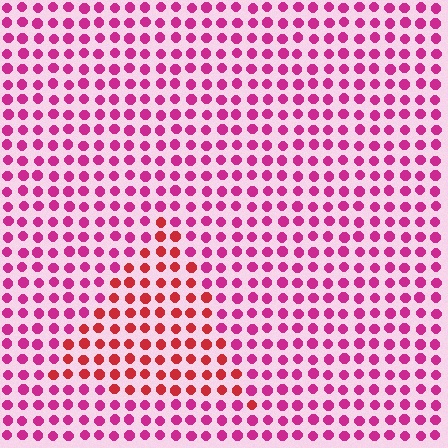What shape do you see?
I see a triangle.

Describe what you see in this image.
The image is filled with small magenta elements in a uniform arrangement. A triangle-shaped region is visible where the elements are tinted to a slightly different hue, forming a subtle color boundary.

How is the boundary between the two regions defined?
The boundary is defined purely by a slight shift in hue (about 34 degrees). Spacing, size, and orientation are identical on both sides.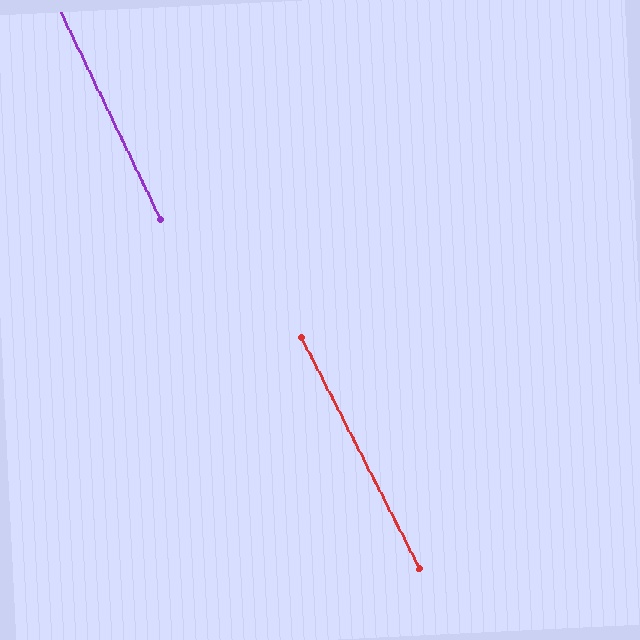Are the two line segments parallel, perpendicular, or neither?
Parallel — their directions differ by only 1.5°.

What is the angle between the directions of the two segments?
Approximately 1 degree.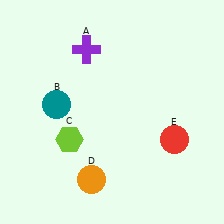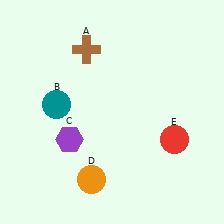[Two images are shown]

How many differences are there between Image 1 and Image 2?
There are 2 differences between the two images.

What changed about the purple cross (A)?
In Image 1, A is purple. In Image 2, it changed to brown.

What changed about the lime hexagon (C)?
In Image 1, C is lime. In Image 2, it changed to purple.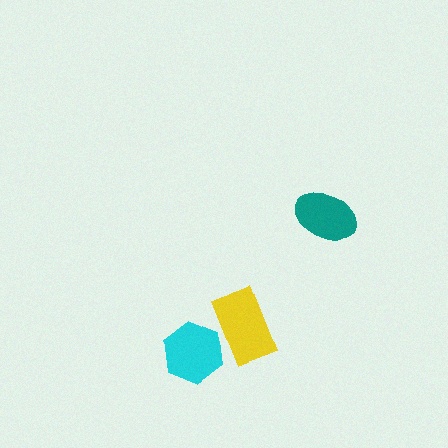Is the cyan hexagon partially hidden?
Yes, it is partially covered by another shape.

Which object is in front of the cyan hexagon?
The yellow rectangle is in front of the cyan hexagon.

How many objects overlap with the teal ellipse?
0 objects overlap with the teal ellipse.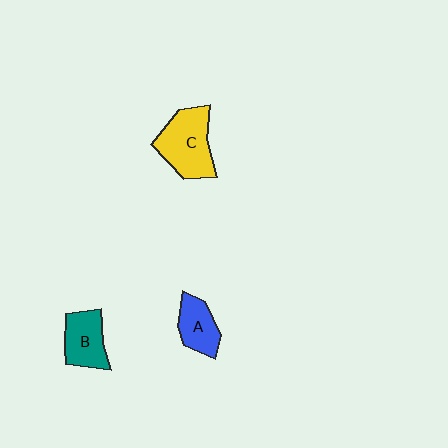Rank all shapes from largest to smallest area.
From largest to smallest: C (yellow), B (teal), A (blue).